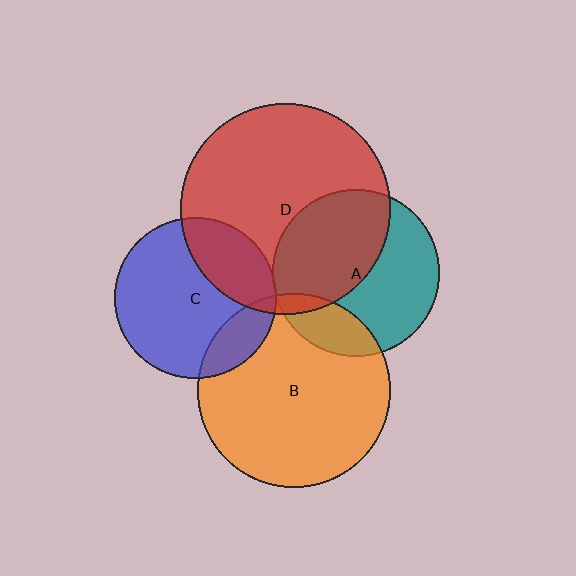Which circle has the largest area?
Circle D (red).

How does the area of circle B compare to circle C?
Approximately 1.4 times.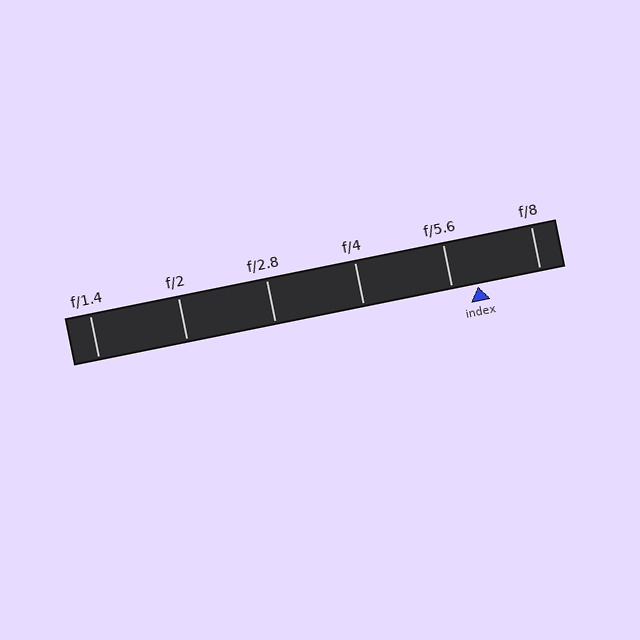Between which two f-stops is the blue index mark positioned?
The index mark is between f/5.6 and f/8.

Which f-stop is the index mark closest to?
The index mark is closest to f/5.6.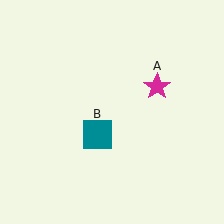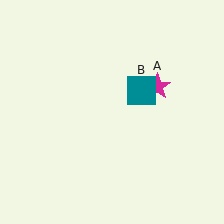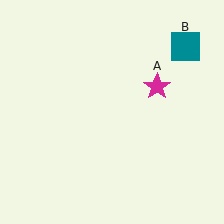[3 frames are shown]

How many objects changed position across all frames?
1 object changed position: teal square (object B).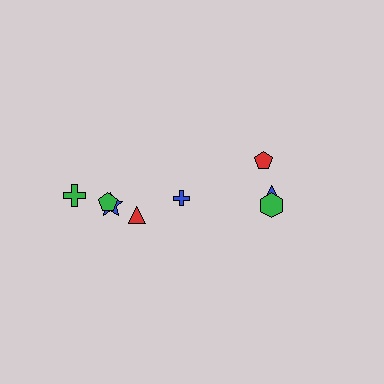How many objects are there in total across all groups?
There are 8 objects.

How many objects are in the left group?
There are 5 objects.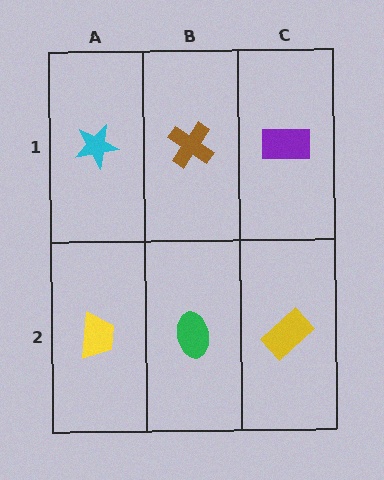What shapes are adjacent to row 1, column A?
A yellow trapezoid (row 2, column A), a brown cross (row 1, column B).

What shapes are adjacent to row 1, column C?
A yellow rectangle (row 2, column C), a brown cross (row 1, column B).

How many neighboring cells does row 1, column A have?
2.